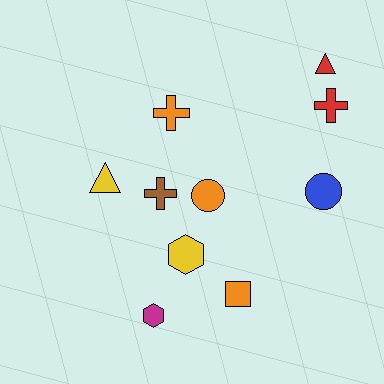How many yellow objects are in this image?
There are 2 yellow objects.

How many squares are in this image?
There is 1 square.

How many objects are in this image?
There are 10 objects.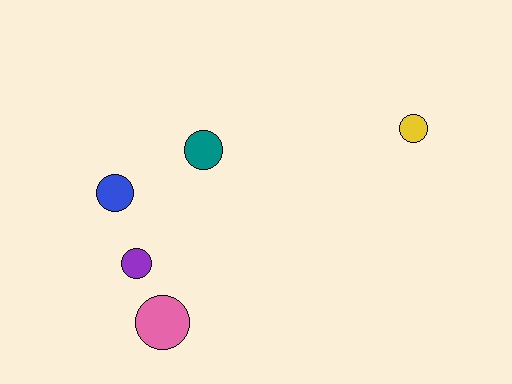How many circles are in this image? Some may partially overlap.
There are 5 circles.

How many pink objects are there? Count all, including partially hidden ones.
There is 1 pink object.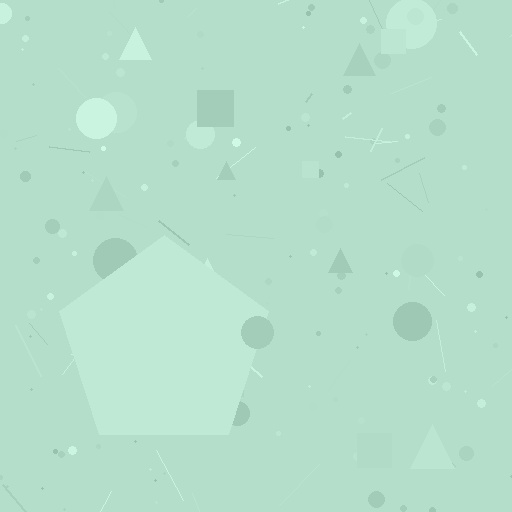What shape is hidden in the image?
A pentagon is hidden in the image.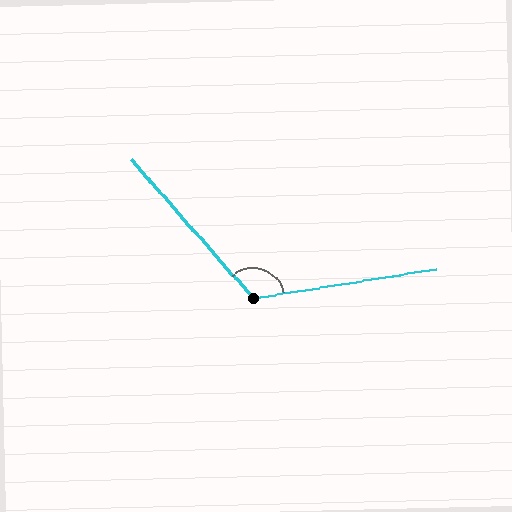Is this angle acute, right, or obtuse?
It is obtuse.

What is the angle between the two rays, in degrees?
Approximately 122 degrees.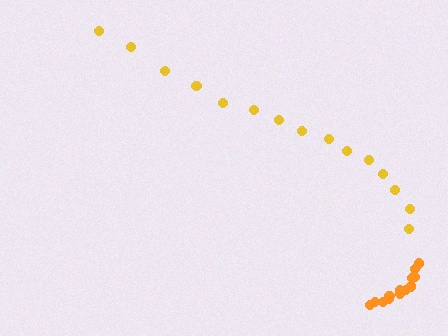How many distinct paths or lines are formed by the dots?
There are 2 distinct paths.